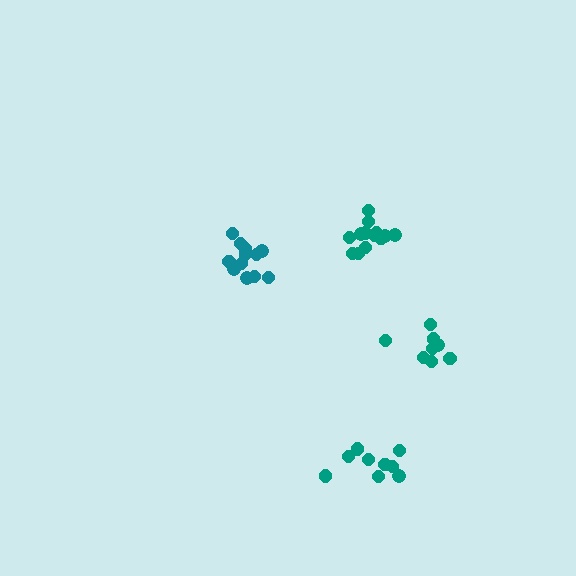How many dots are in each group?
Group 1: 13 dots, Group 2: 9 dots, Group 3: 8 dots, Group 4: 12 dots (42 total).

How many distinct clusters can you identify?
There are 4 distinct clusters.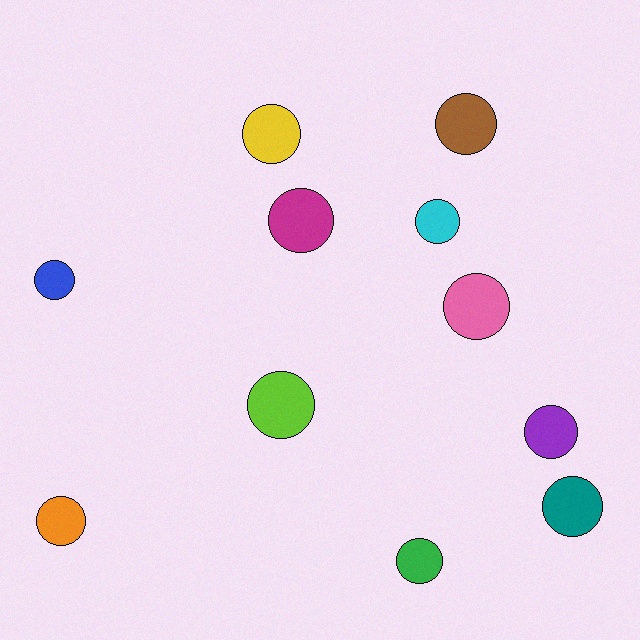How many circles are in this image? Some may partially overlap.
There are 11 circles.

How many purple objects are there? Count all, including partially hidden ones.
There is 1 purple object.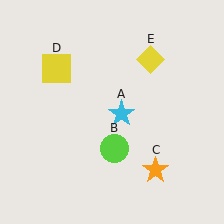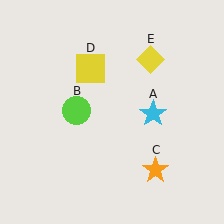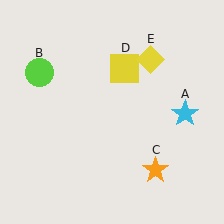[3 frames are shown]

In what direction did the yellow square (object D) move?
The yellow square (object D) moved right.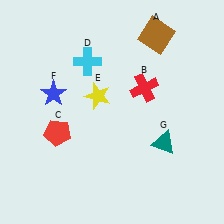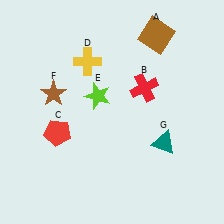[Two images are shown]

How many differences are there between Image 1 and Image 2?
There are 3 differences between the two images.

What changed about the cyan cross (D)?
In Image 1, D is cyan. In Image 2, it changed to yellow.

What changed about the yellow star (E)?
In Image 1, E is yellow. In Image 2, it changed to lime.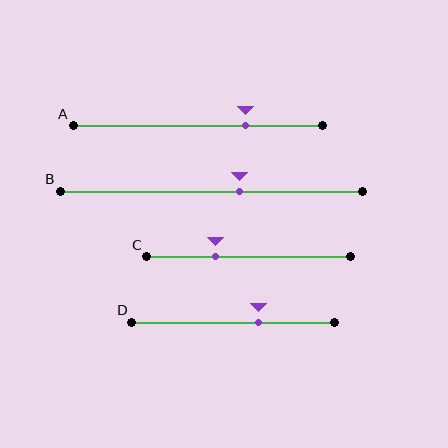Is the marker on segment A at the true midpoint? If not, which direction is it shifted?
No, the marker on segment A is shifted to the right by about 19% of the segment length.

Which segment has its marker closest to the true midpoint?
Segment B has its marker closest to the true midpoint.